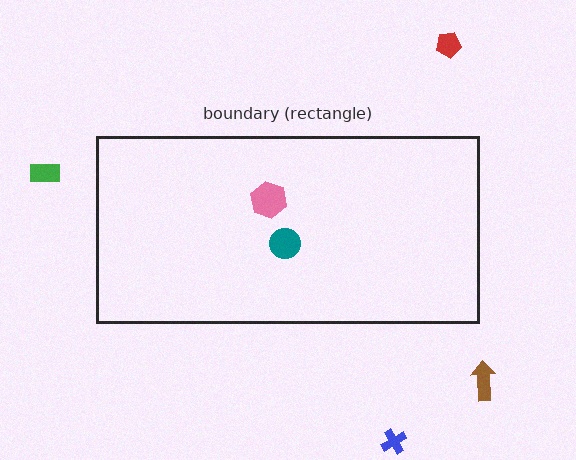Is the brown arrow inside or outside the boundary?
Outside.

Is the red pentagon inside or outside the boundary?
Outside.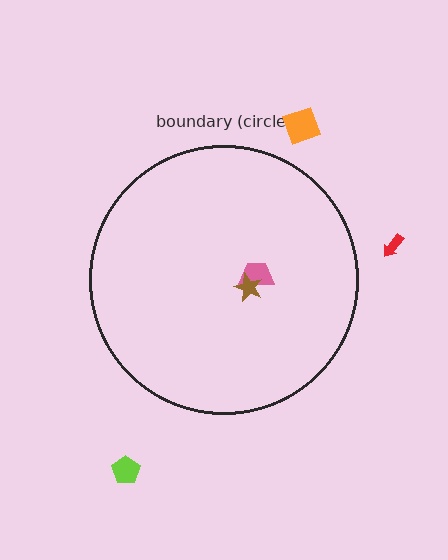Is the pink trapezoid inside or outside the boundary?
Inside.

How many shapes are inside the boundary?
2 inside, 3 outside.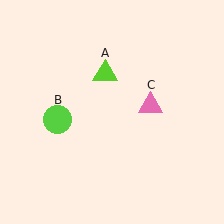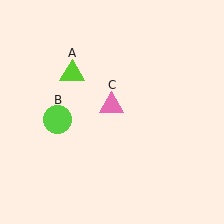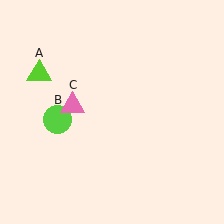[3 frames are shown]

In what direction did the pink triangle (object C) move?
The pink triangle (object C) moved left.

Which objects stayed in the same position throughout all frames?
Lime circle (object B) remained stationary.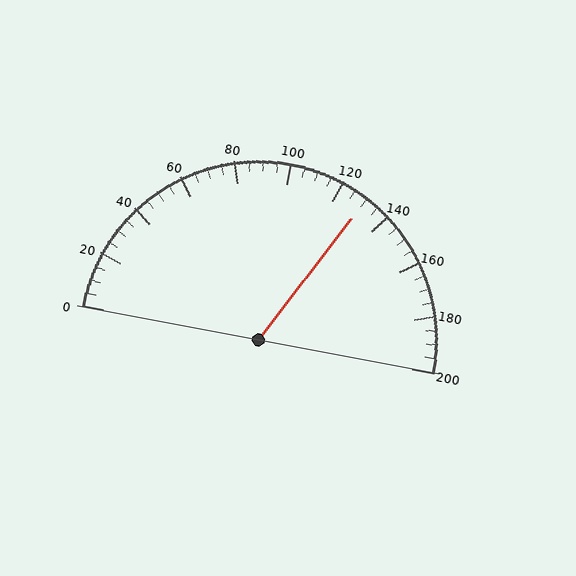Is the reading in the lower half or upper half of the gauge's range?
The reading is in the upper half of the range (0 to 200).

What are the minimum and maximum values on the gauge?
The gauge ranges from 0 to 200.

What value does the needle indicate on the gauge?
The needle indicates approximately 130.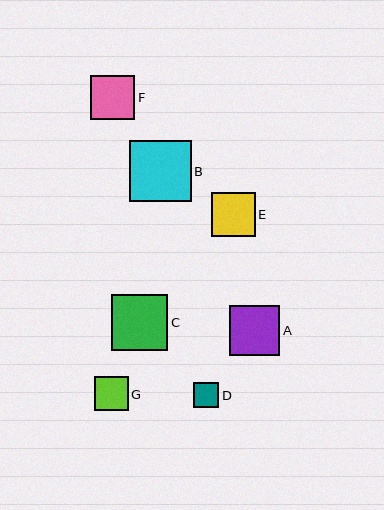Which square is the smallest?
Square D is the smallest with a size of approximately 25 pixels.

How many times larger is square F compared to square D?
Square F is approximately 1.8 times the size of square D.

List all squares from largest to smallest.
From largest to smallest: B, C, A, F, E, G, D.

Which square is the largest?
Square B is the largest with a size of approximately 61 pixels.